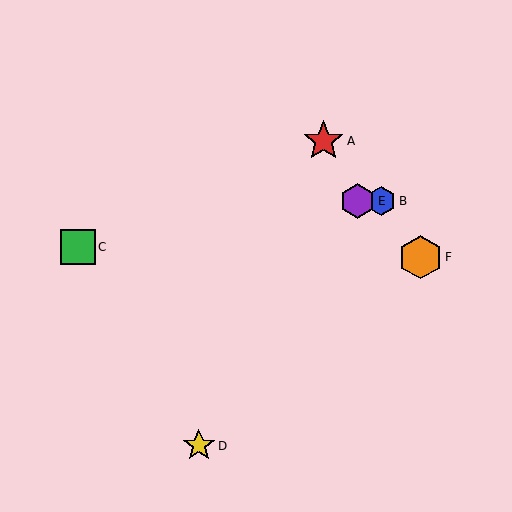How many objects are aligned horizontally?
2 objects (B, E) are aligned horizontally.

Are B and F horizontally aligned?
No, B is at y≈201 and F is at y≈257.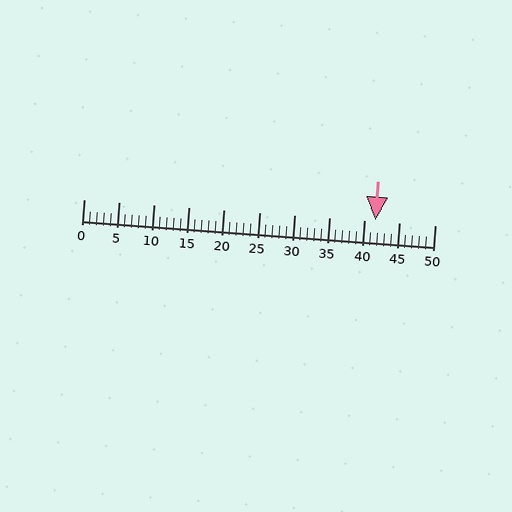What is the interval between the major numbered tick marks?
The major tick marks are spaced 5 units apart.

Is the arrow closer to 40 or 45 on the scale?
The arrow is closer to 40.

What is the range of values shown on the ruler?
The ruler shows values from 0 to 50.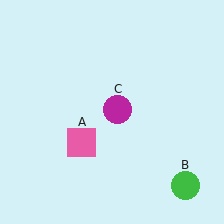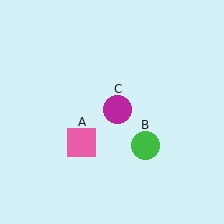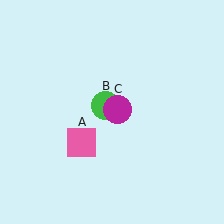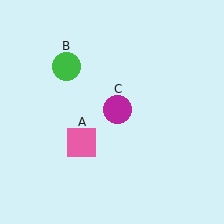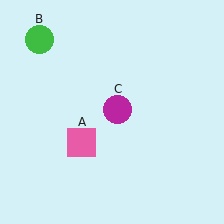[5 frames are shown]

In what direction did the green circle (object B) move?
The green circle (object B) moved up and to the left.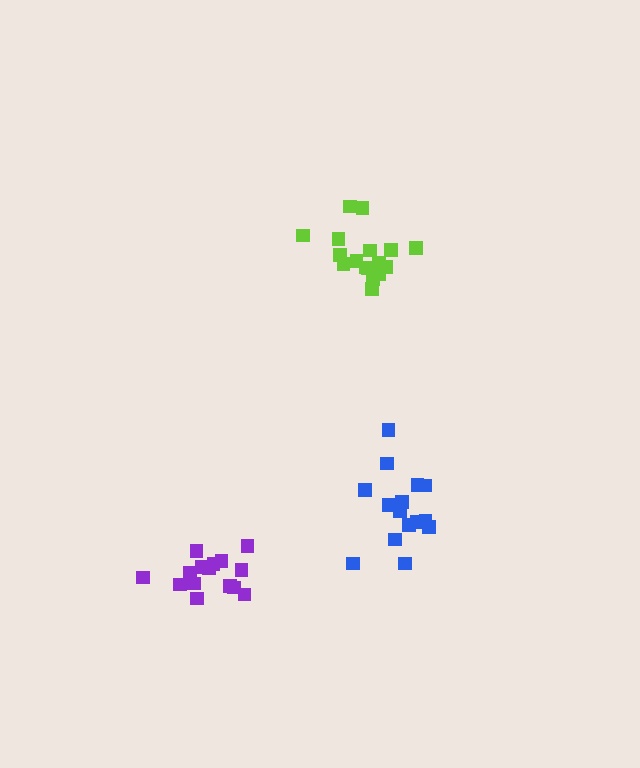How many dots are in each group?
Group 1: 15 dots, Group 2: 17 dots, Group 3: 15 dots (47 total).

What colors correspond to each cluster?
The clusters are colored: purple, lime, blue.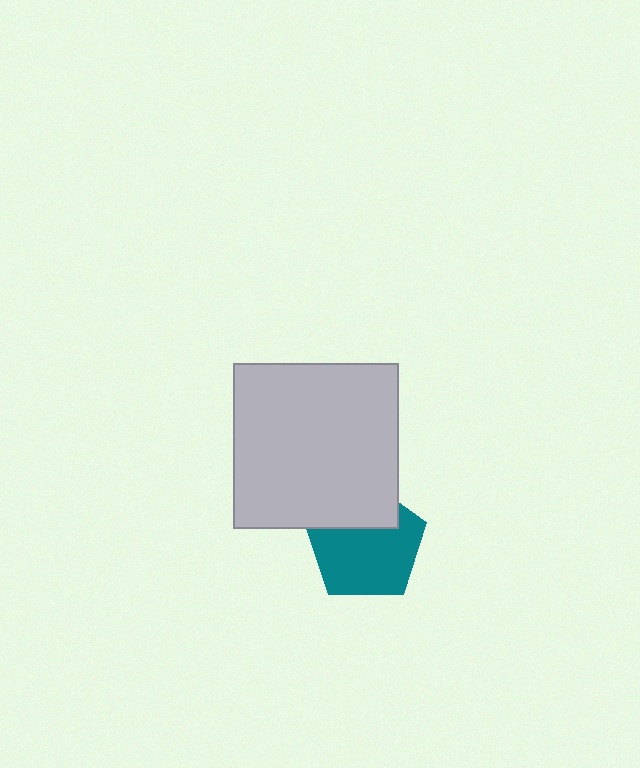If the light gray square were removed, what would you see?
You would see the complete teal pentagon.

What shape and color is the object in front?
The object in front is a light gray square.